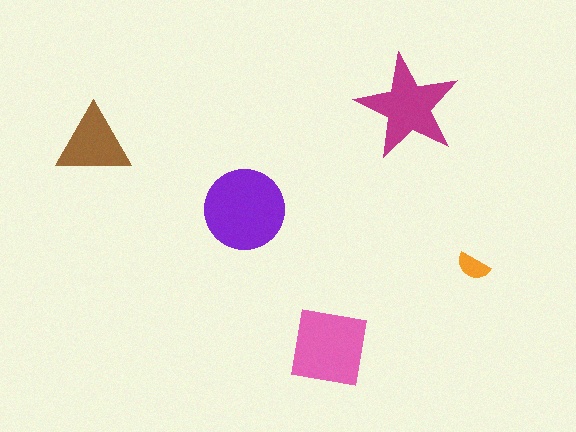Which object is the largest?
The purple circle.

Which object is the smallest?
The orange semicircle.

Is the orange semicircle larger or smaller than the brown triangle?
Smaller.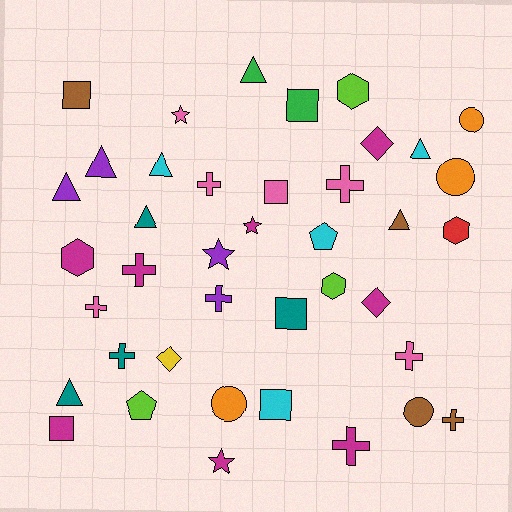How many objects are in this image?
There are 40 objects.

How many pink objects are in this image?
There are 6 pink objects.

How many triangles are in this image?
There are 8 triangles.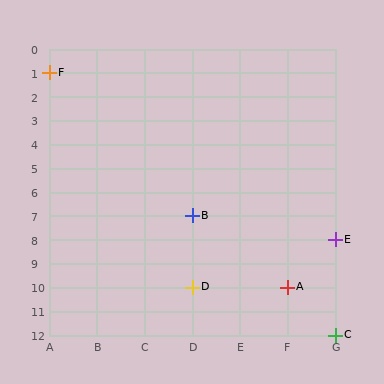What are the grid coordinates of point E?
Point E is at grid coordinates (G, 8).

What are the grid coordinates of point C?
Point C is at grid coordinates (G, 12).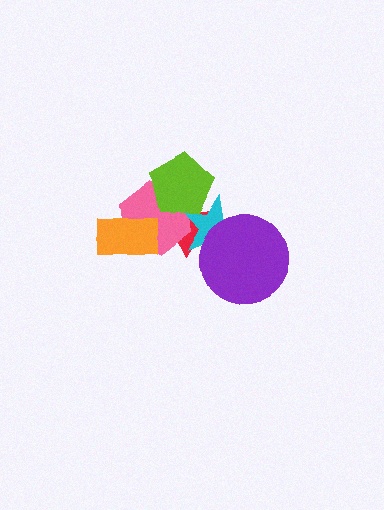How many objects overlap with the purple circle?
2 objects overlap with the purple circle.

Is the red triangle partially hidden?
Yes, it is partially covered by another shape.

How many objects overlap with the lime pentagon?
3 objects overlap with the lime pentagon.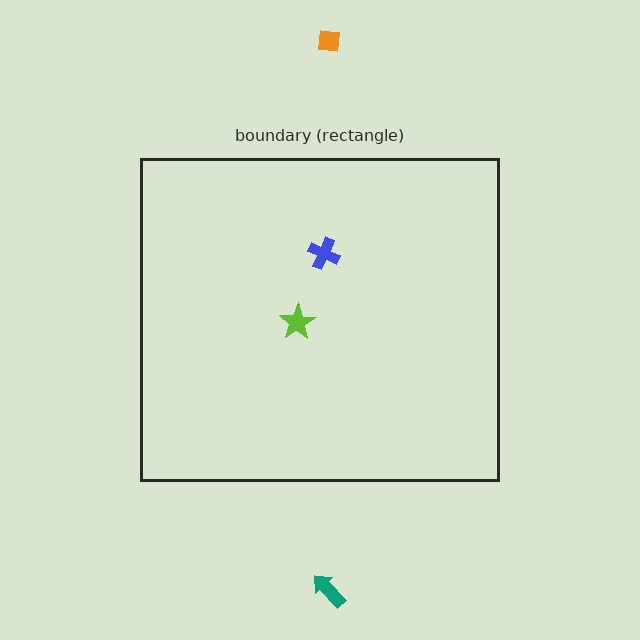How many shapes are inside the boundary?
2 inside, 2 outside.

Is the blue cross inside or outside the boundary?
Inside.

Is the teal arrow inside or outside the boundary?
Outside.